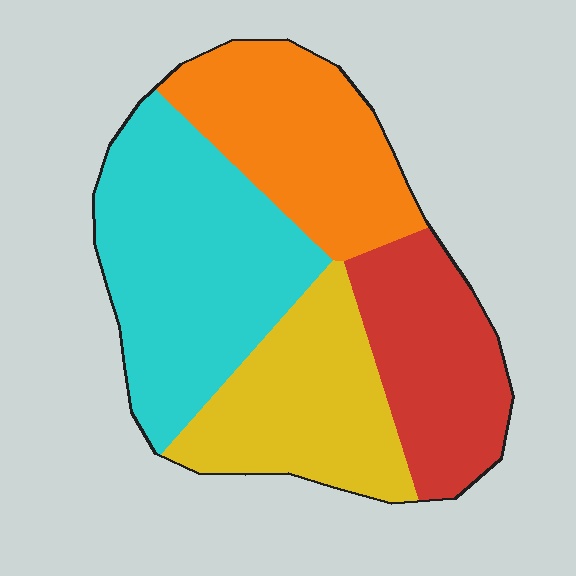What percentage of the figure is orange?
Orange takes up about one quarter (1/4) of the figure.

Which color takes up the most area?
Cyan, at roughly 35%.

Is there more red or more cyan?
Cyan.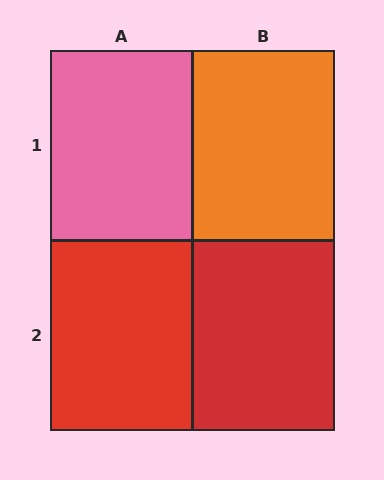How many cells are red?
2 cells are red.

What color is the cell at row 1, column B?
Orange.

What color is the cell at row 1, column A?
Pink.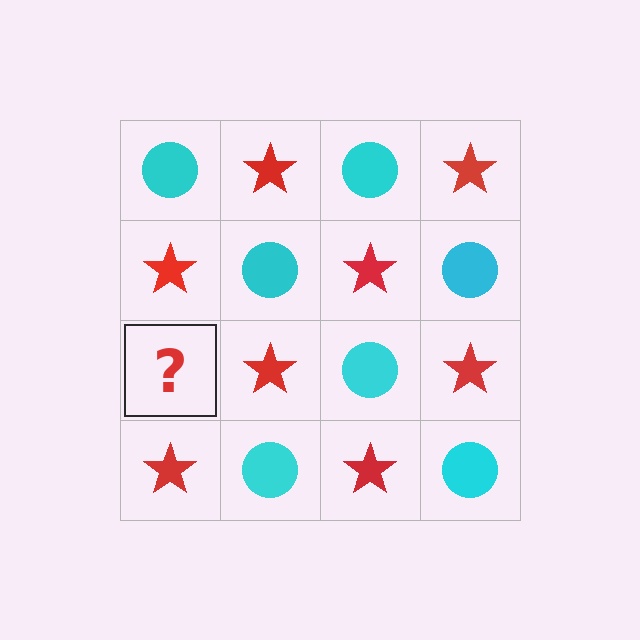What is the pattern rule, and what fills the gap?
The rule is that it alternates cyan circle and red star in a checkerboard pattern. The gap should be filled with a cyan circle.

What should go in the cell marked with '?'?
The missing cell should contain a cyan circle.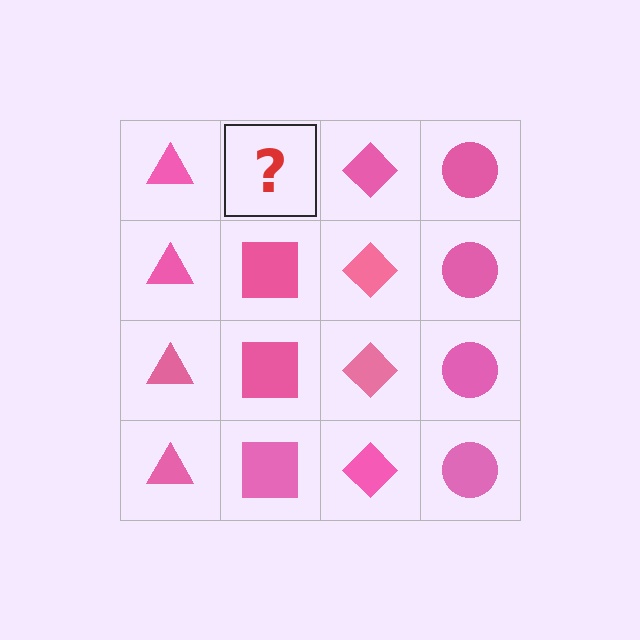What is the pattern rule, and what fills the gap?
The rule is that each column has a consistent shape. The gap should be filled with a pink square.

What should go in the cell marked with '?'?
The missing cell should contain a pink square.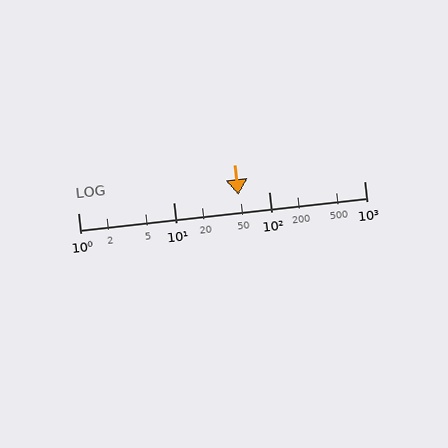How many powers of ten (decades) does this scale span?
The scale spans 3 decades, from 1 to 1000.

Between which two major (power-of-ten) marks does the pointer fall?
The pointer is between 10 and 100.